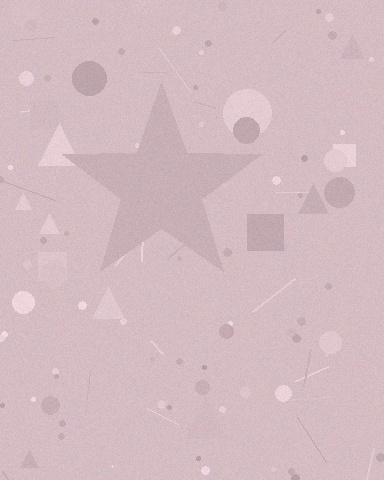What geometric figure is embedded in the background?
A star is embedded in the background.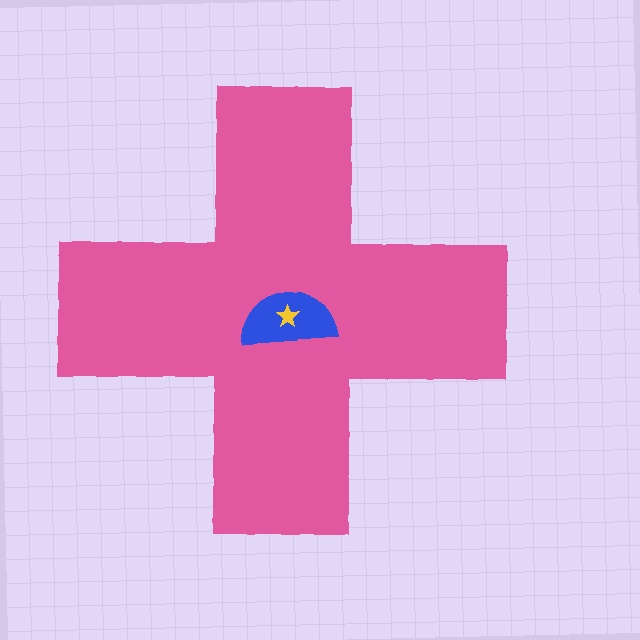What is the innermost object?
The yellow star.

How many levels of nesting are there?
3.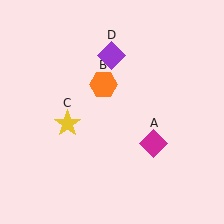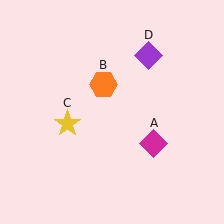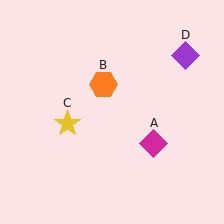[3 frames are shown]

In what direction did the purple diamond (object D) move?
The purple diamond (object D) moved right.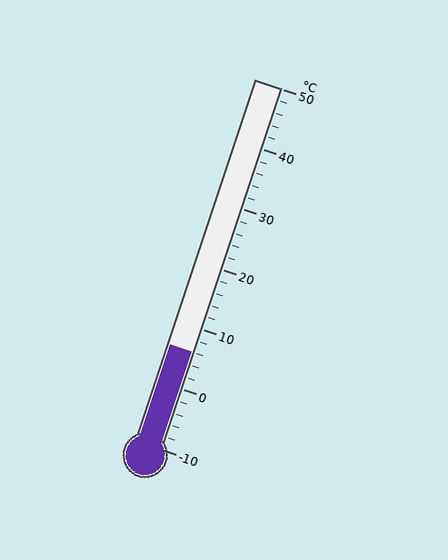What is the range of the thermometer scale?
The thermometer scale ranges from -10°C to 50°C.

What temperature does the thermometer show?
The thermometer shows approximately 6°C.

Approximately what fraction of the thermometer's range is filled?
The thermometer is filled to approximately 25% of its range.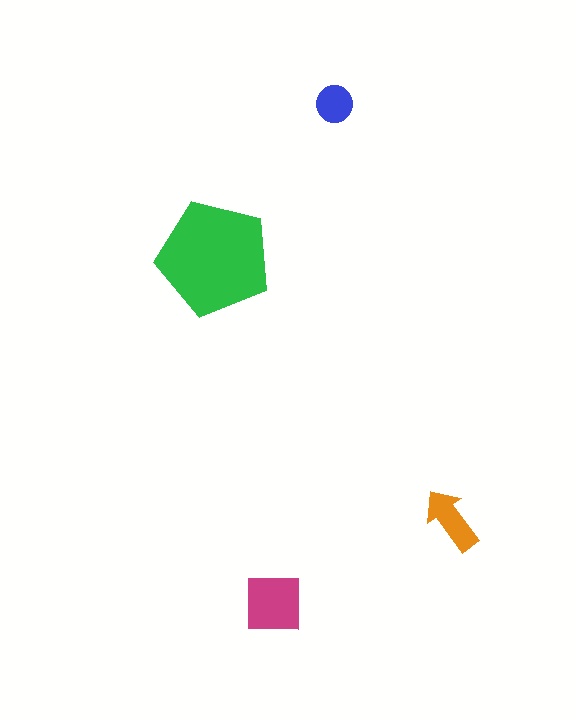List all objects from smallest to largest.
The blue circle, the orange arrow, the magenta square, the green pentagon.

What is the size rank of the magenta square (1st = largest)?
2nd.